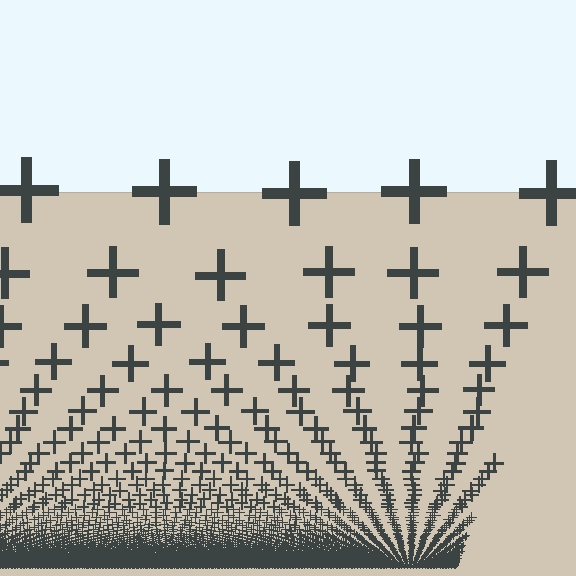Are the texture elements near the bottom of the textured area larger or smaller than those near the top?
Smaller. The gradient is inverted — elements near the bottom are smaller and denser.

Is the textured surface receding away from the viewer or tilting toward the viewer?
The surface appears to tilt toward the viewer. Texture elements get larger and sparser toward the top.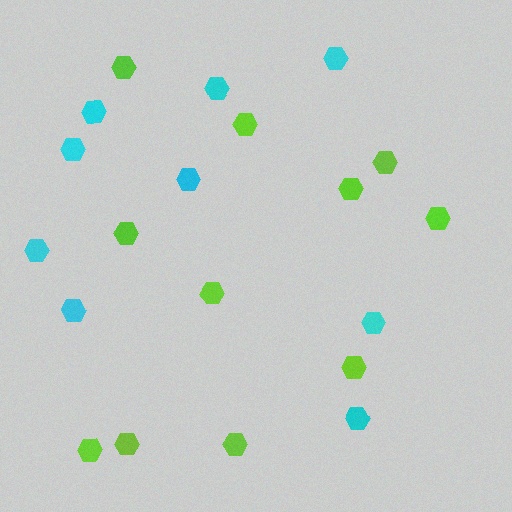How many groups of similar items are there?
There are 2 groups: one group of lime hexagons (11) and one group of cyan hexagons (9).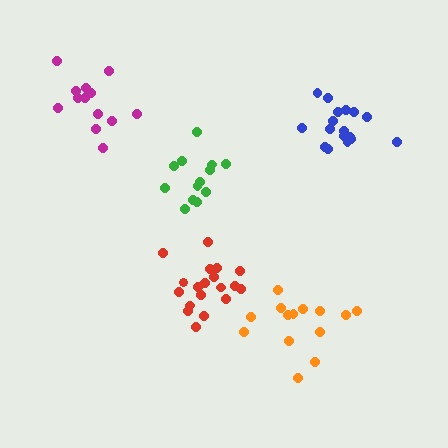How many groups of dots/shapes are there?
There are 5 groups.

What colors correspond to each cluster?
The clusters are colored: green, orange, red, blue, magenta.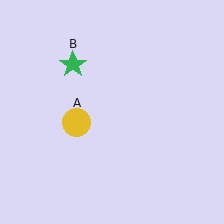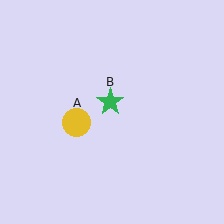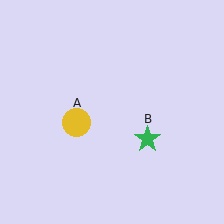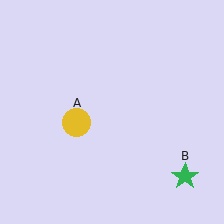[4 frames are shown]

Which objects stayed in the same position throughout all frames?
Yellow circle (object A) remained stationary.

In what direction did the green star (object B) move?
The green star (object B) moved down and to the right.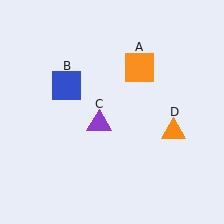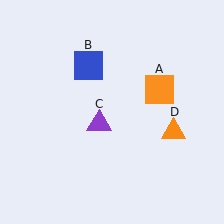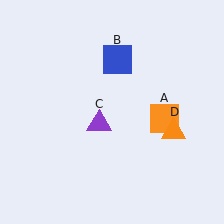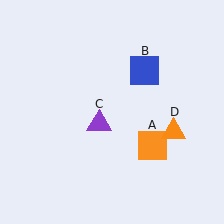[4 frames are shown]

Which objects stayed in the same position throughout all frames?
Purple triangle (object C) and orange triangle (object D) remained stationary.